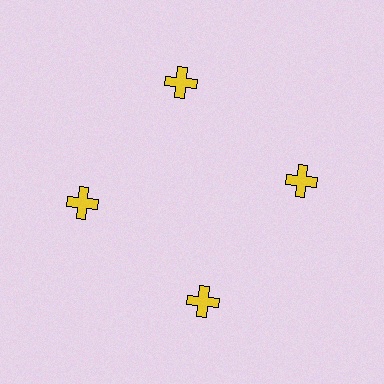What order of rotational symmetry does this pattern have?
This pattern has 4-fold rotational symmetry.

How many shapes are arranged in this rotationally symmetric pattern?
There are 4 shapes, arranged in 4 groups of 1.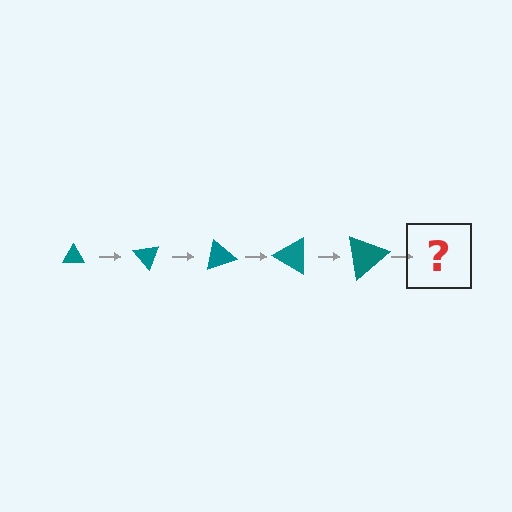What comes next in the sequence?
The next element should be a triangle, larger than the previous one and rotated 250 degrees from the start.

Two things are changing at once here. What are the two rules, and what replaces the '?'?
The two rules are that the triangle grows larger each step and it rotates 50 degrees each step. The '?' should be a triangle, larger than the previous one and rotated 250 degrees from the start.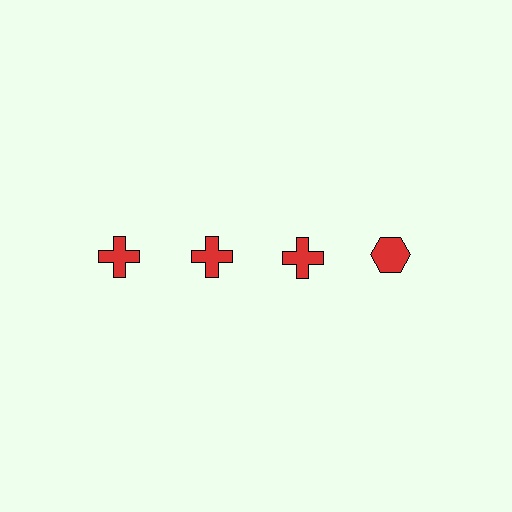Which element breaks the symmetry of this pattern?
The red hexagon in the top row, second from right column breaks the symmetry. All other shapes are red crosses.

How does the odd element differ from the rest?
It has a different shape: hexagon instead of cross.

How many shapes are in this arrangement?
There are 4 shapes arranged in a grid pattern.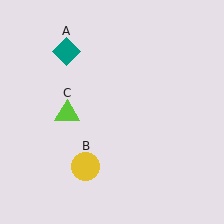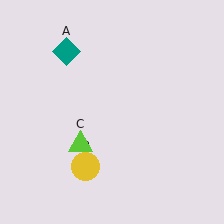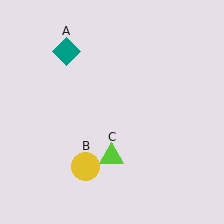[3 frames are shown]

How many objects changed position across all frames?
1 object changed position: lime triangle (object C).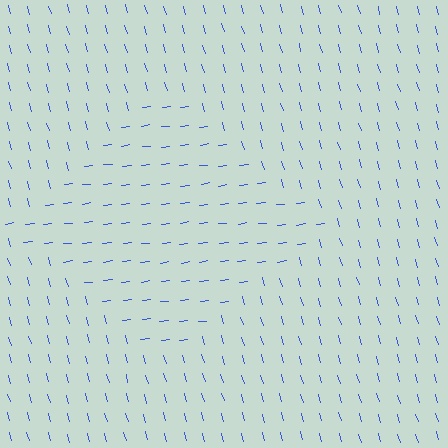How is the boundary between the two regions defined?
The boundary is defined purely by a change in line orientation (approximately 81 degrees difference). All lines are the same color and thickness.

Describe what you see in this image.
The image is filled with small blue line segments. A diamond region in the image has lines oriented differently from the surrounding lines, creating a visible texture boundary.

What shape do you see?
I see a diamond.